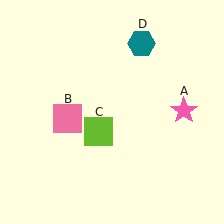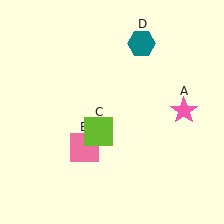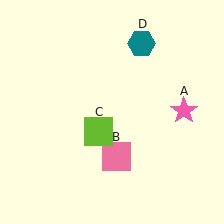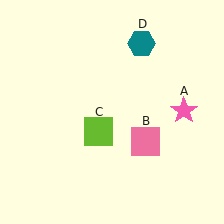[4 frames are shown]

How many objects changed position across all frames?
1 object changed position: pink square (object B).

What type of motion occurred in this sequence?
The pink square (object B) rotated counterclockwise around the center of the scene.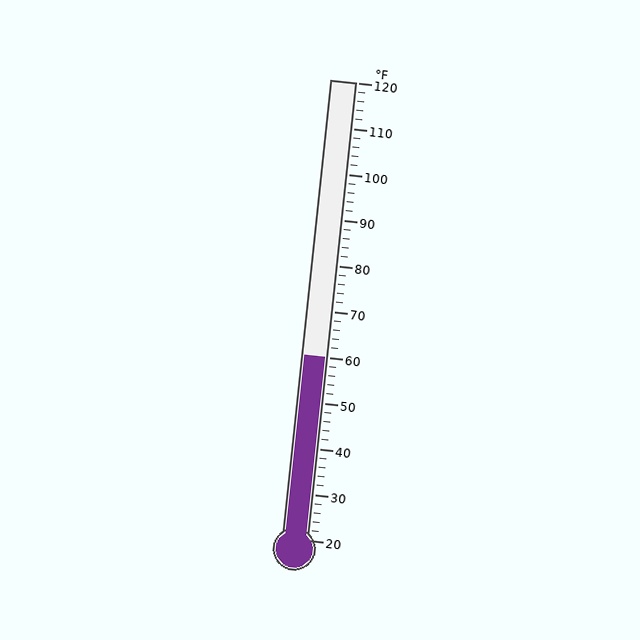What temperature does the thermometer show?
The thermometer shows approximately 60°F.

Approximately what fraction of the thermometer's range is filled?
The thermometer is filled to approximately 40% of its range.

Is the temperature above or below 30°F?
The temperature is above 30°F.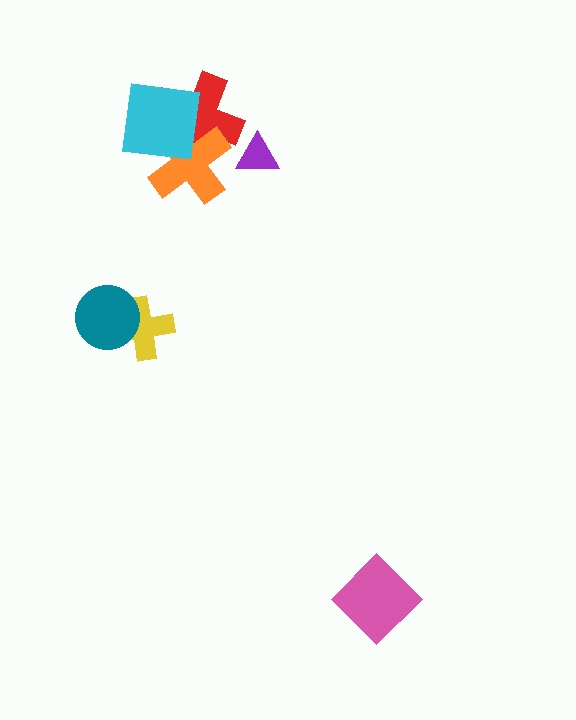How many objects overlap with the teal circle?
1 object overlaps with the teal circle.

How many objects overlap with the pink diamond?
0 objects overlap with the pink diamond.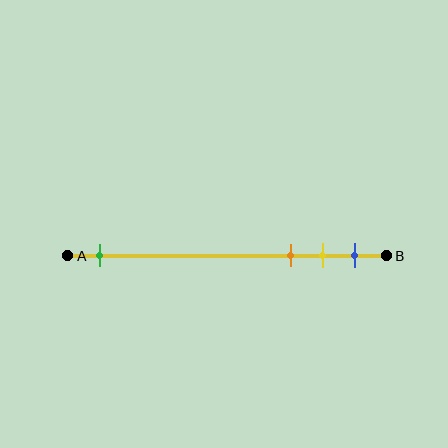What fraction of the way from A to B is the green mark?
The green mark is approximately 10% (0.1) of the way from A to B.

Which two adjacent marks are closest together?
The yellow and blue marks are the closest adjacent pair.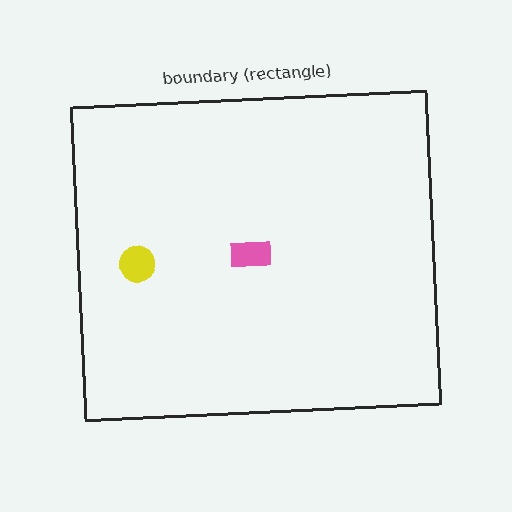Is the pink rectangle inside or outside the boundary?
Inside.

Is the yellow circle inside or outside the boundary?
Inside.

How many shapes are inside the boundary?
2 inside, 0 outside.